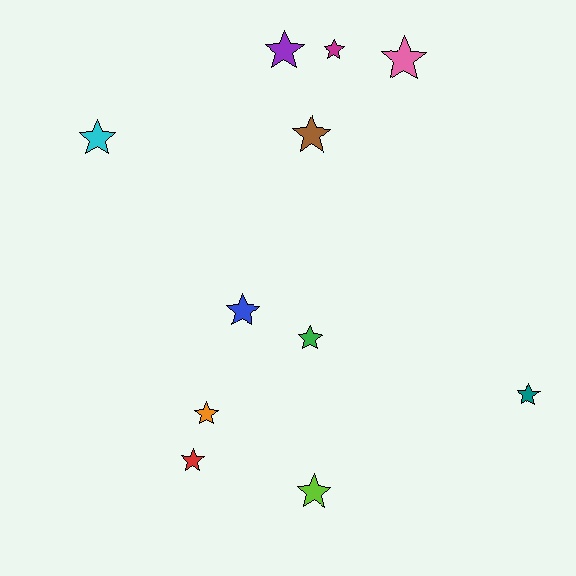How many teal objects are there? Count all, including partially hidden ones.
There is 1 teal object.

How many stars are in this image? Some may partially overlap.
There are 11 stars.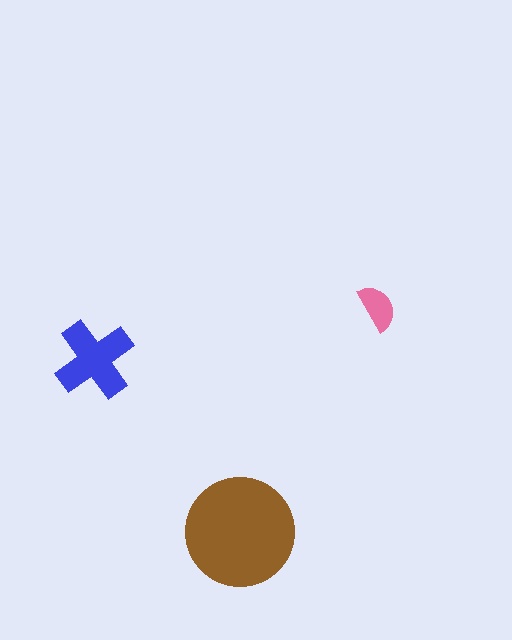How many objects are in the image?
There are 3 objects in the image.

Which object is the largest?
The brown circle.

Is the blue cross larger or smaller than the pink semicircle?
Larger.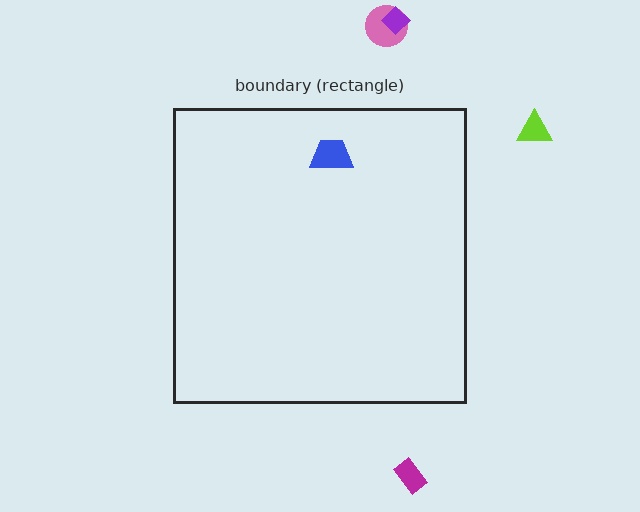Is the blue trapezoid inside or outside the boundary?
Inside.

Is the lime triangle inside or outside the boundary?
Outside.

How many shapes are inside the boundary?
1 inside, 4 outside.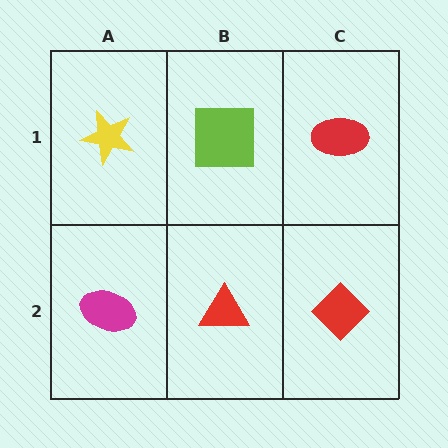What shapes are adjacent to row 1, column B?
A red triangle (row 2, column B), a yellow star (row 1, column A), a red ellipse (row 1, column C).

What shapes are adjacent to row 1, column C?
A red diamond (row 2, column C), a lime square (row 1, column B).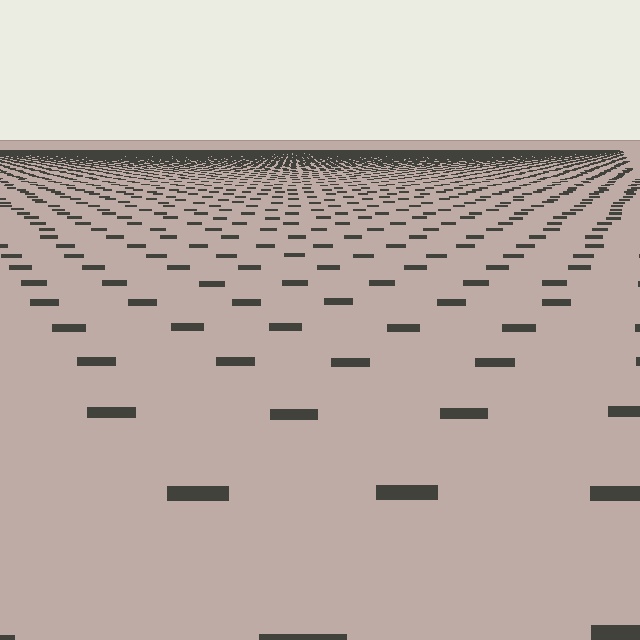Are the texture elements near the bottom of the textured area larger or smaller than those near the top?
Larger. Near the bottom, elements are closer to the viewer and appear at a bigger on-screen size.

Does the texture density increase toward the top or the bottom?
Density increases toward the top.